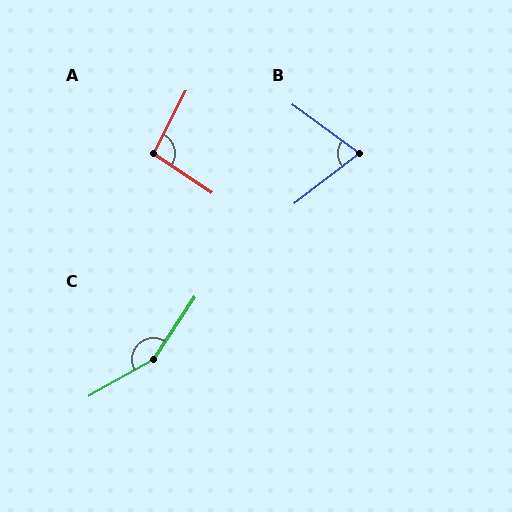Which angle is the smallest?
B, at approximately 73 degrees.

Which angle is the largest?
C, at approximately 153 degrees.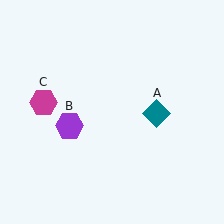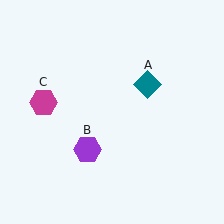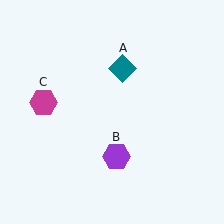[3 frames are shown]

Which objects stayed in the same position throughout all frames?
Magenta hexagon (object C) remained stationary.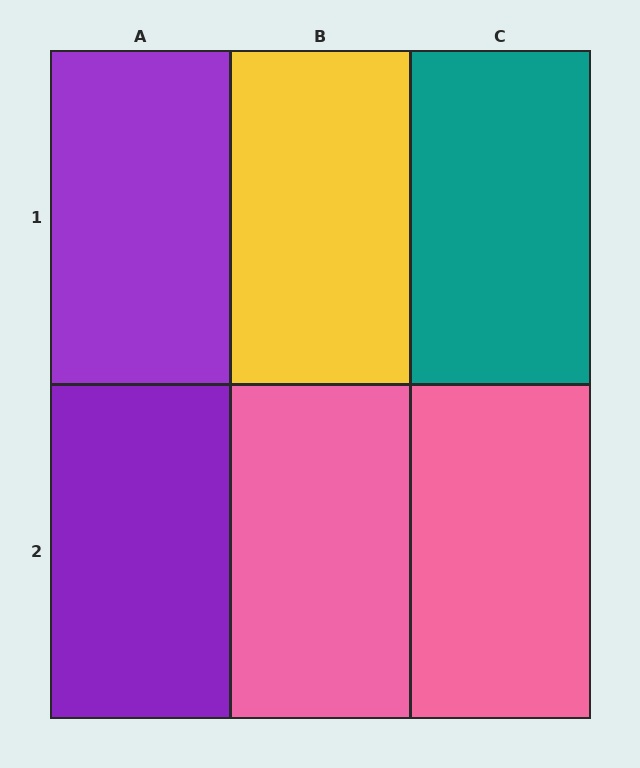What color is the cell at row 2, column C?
Pink.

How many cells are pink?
2 cells are pink.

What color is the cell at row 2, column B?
Pink.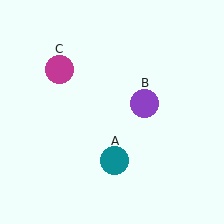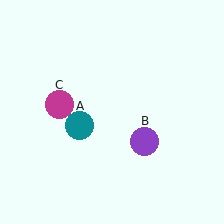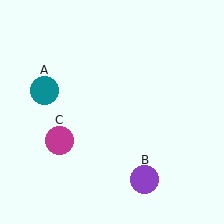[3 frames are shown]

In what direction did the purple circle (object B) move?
The purple circle (object B) moved down.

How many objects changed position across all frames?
3 objects changed position: teal circle (object A), purple circle (object B), magenta circle (object C).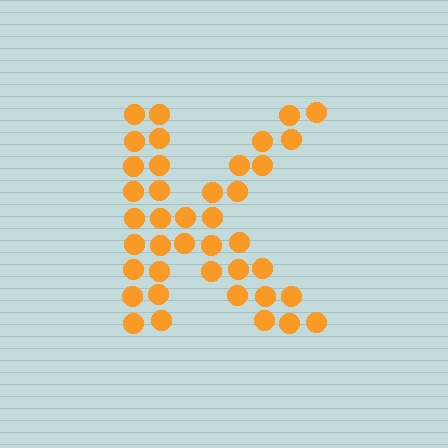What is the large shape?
The large shape is the letter K.